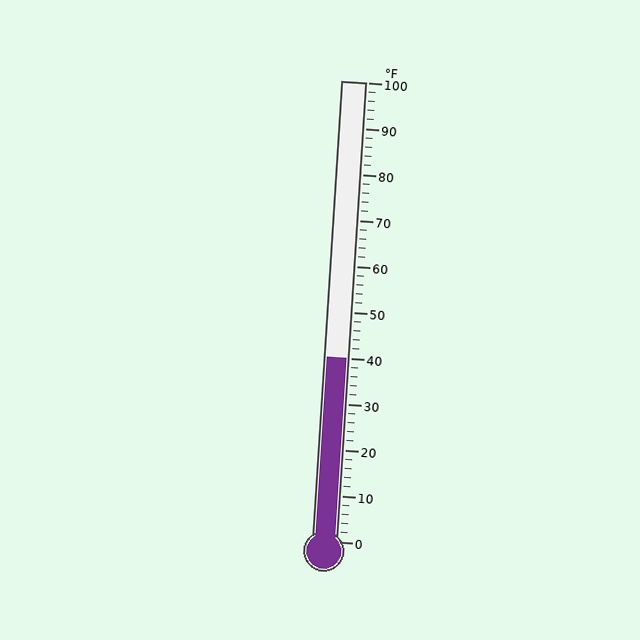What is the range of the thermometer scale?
The thermometer scale ranges from 0°F to 100°F.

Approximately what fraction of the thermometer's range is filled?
The thermometer is filled to approximately 40% of its range.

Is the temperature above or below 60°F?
The temperature is below 60°F.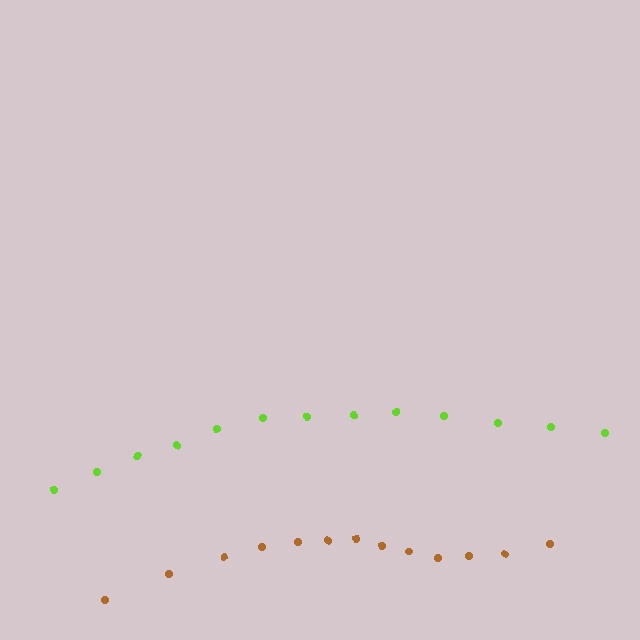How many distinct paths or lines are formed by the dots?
There are 2 distinct paths.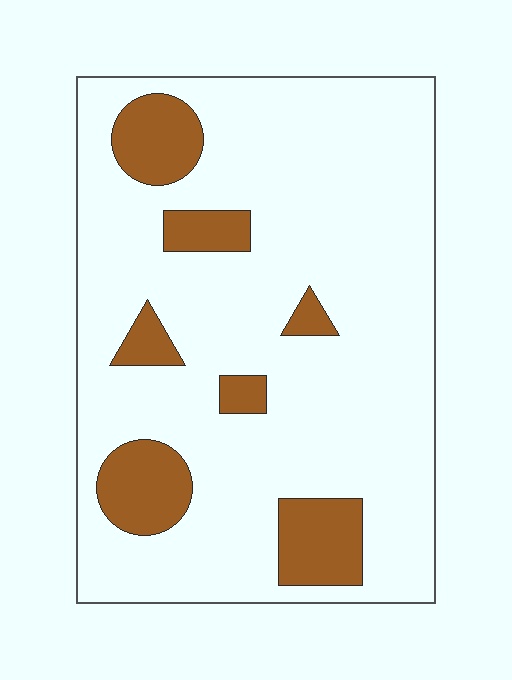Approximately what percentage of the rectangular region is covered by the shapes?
Approximately 15%.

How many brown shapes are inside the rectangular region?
7.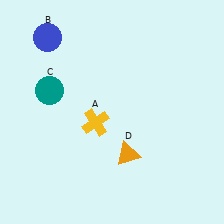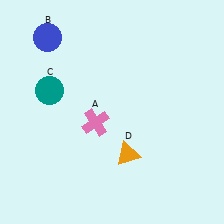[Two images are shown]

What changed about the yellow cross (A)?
In Image 1, A is yellow. In Image 2, it changed to pink.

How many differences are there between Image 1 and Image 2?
There is 1 difference between the two images.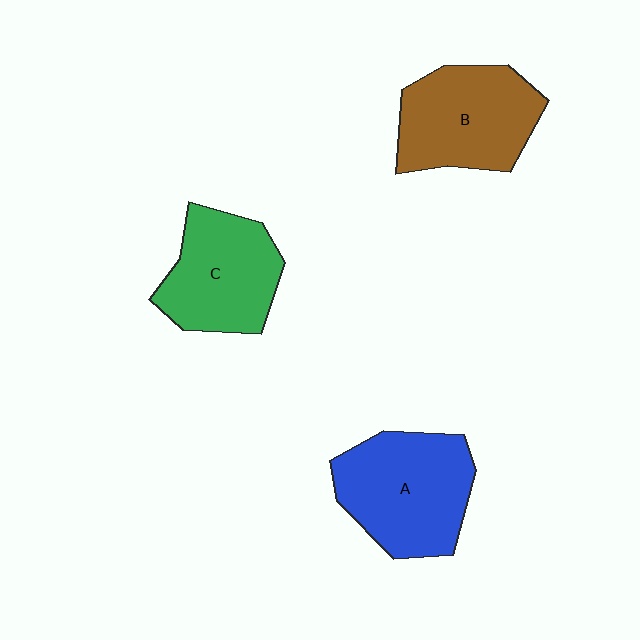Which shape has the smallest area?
Shape C (green).